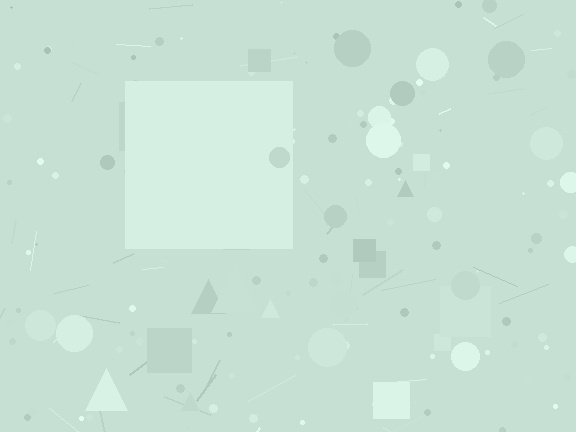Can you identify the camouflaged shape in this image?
The camouflaged shape is a square.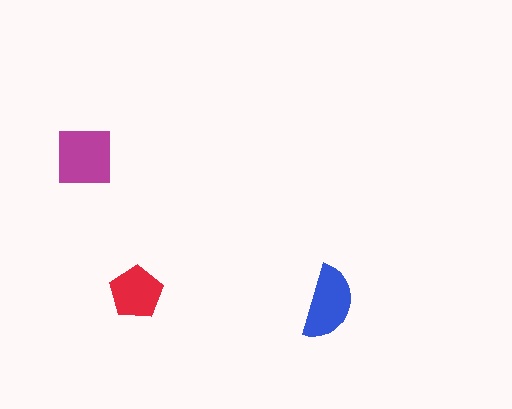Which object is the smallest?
The red pentagon.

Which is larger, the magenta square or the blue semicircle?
The magenta square.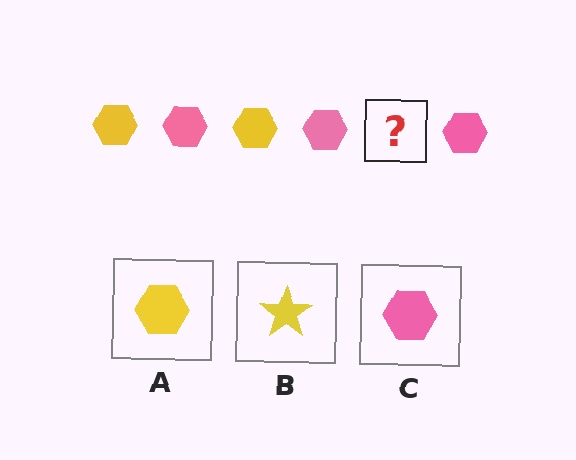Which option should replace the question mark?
Option A.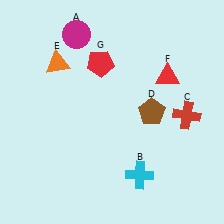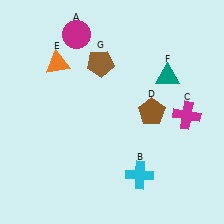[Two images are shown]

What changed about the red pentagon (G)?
In Image 1, G is red. In Image 2, it changed to brown.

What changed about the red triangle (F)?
In Image 1, F is red. In Image 2, it changed to teal.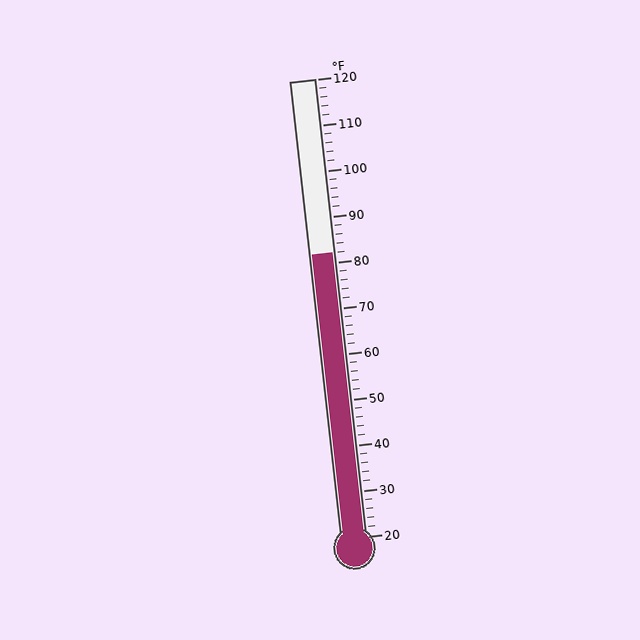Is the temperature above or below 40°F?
The temperature is above 40°F.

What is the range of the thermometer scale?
The thermometer scale ranges from 20°F to 120°F.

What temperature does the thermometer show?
The thermometer shows approximately 82°F.